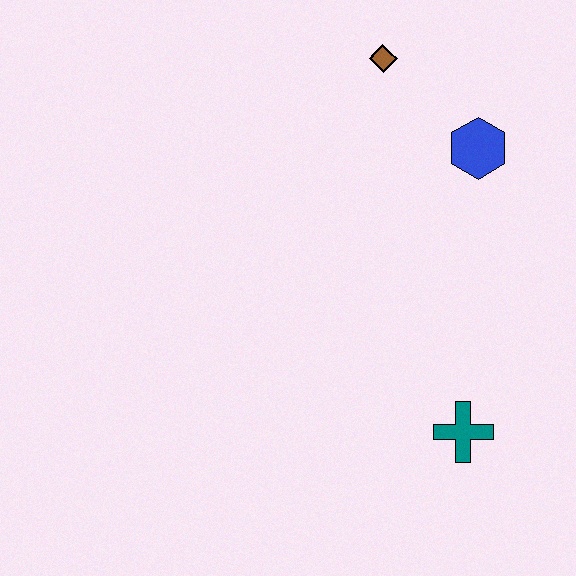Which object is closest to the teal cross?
The blue hexagon is closest to the teal cross.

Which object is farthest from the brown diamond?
The teal cross is farthest from the brown diamond.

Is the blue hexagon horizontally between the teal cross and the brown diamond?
No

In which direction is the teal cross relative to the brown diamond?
The teal cross is below the brown diamond.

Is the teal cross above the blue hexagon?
No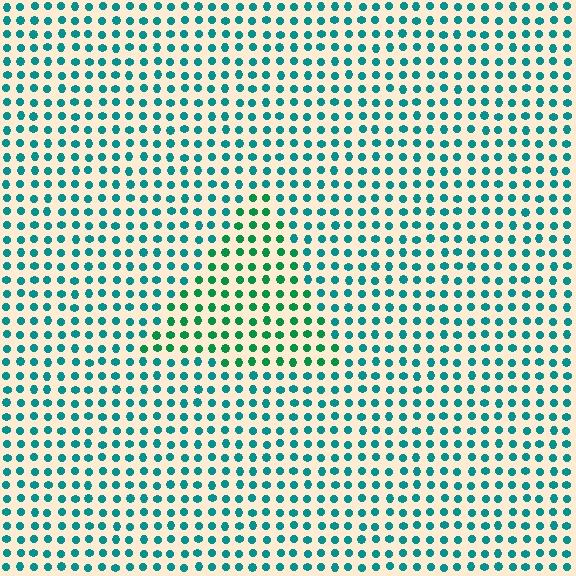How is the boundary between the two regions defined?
The boundary is defined purely by a slight shift in hue (about 30 degrees). Spacing, size, and orientation are identical on both sides.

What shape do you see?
I see a triangle.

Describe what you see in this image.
The image is filled with small teal elements in a uniform arrangement. A triangle-shaped region is visible where the elements are tinted to a slightly different hue, forming a subtle color boundary.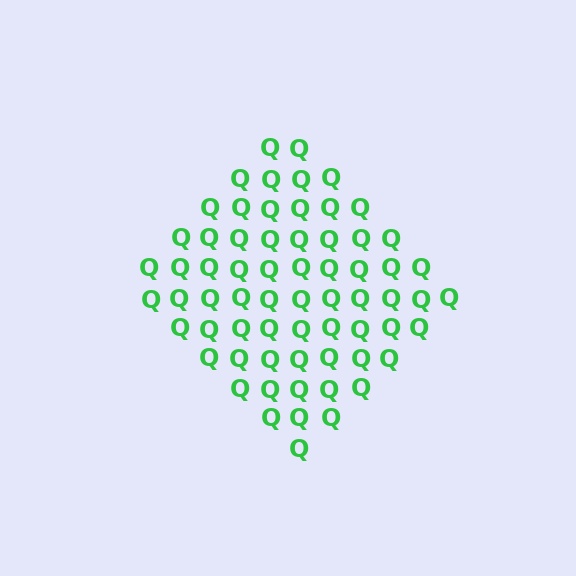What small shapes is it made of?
It is made of small letter Q's.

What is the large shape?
The large shape is a diamond.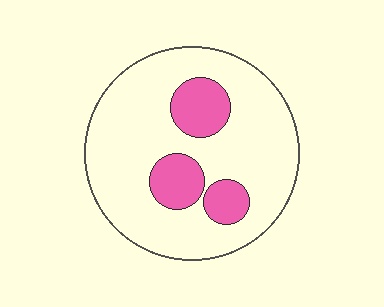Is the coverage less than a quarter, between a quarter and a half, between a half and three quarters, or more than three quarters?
Less than a quarter.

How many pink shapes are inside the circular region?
3.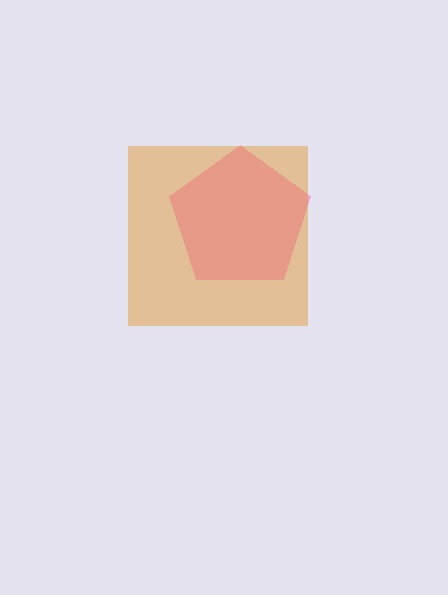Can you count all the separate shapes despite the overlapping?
Yes, there are 2 separate shapes.